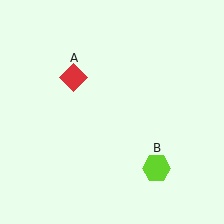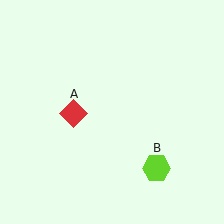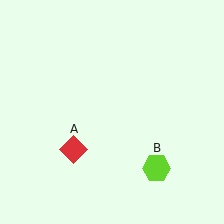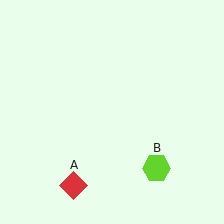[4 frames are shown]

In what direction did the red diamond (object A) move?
The red diamond (object A) moved down.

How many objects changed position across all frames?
1 object changed position: red diamond (object A).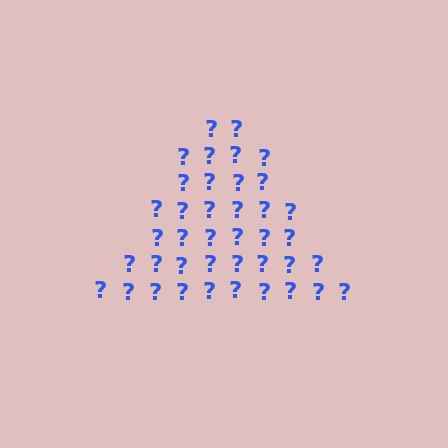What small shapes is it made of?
It is made of small question marks.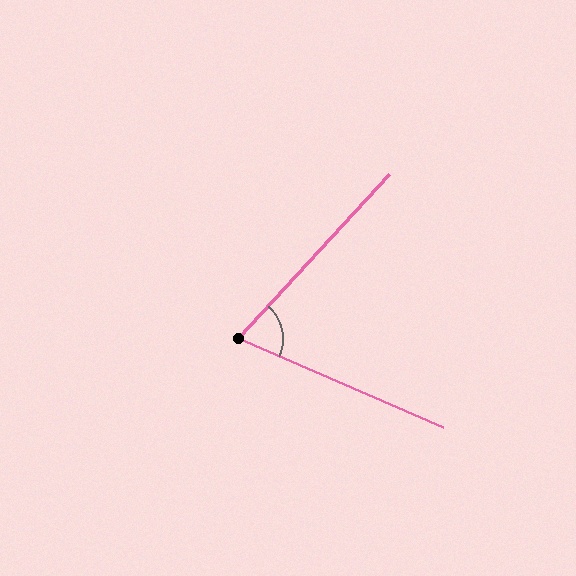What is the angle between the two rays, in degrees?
Approximately 71 degrees.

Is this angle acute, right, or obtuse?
It is acute.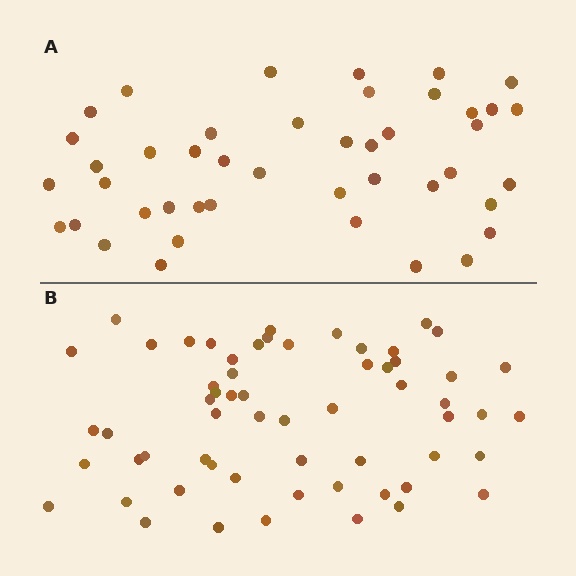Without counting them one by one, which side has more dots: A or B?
Region B (the bottom region) has more dots.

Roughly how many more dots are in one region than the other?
Region B has approximately 15 more dots than region A.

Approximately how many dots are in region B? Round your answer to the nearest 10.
About 60 dots.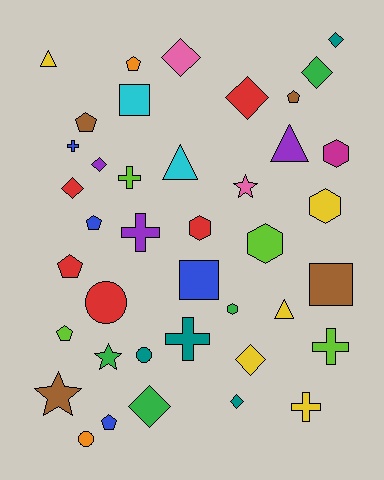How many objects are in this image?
There are 40 objects.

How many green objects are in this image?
There are 4 green objects.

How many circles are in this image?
There are 3 circles.